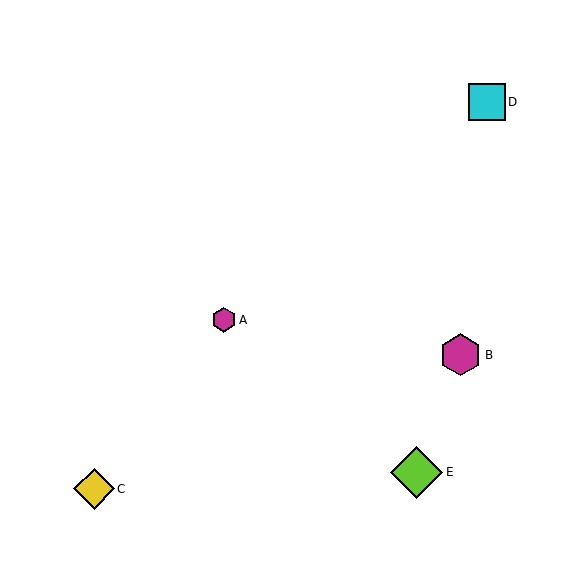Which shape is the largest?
The lime diamond (labeled E) is the largest.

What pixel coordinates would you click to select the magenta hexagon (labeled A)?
Click at (224, 320) to select the magenta hexagon A.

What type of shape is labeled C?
Shape C is a yellow diamond.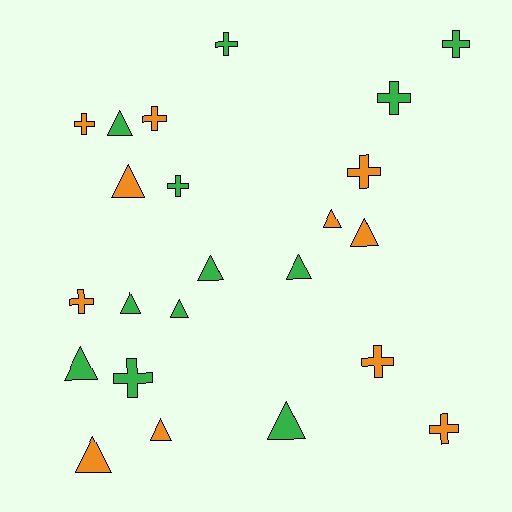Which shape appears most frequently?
Triangle, with 12 objects.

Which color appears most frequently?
Green, with 12 objects.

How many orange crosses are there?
There are 6 orange crosses.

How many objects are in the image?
There are 23 objects.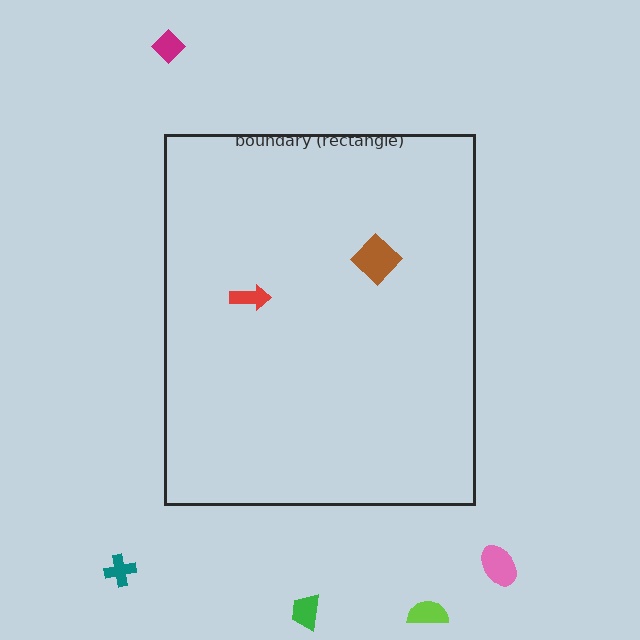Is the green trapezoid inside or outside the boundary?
Outside.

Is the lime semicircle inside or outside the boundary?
Outside.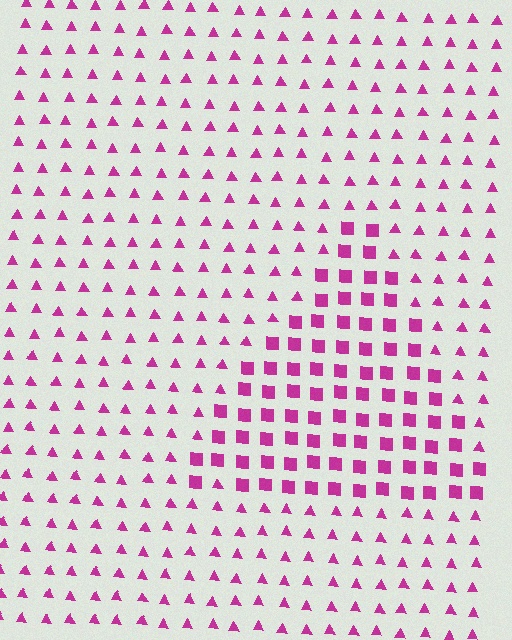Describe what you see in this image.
The image is filled with small magenta elements arranged in a uniform grid. A triangle-shaped region contains squares, while the surrounding area contains triangles. The boundary is defined purely by the change in element shape.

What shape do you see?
I see a triangle.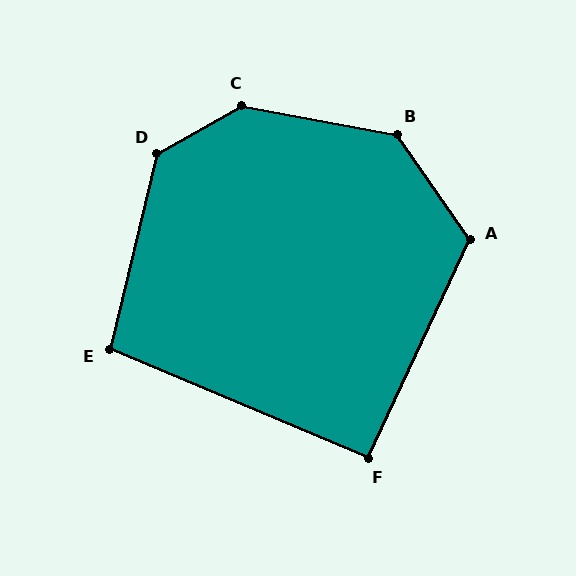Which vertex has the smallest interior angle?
F, at approximately 92 degrees.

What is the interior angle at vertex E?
Approximately 100 degrees (obtuse).